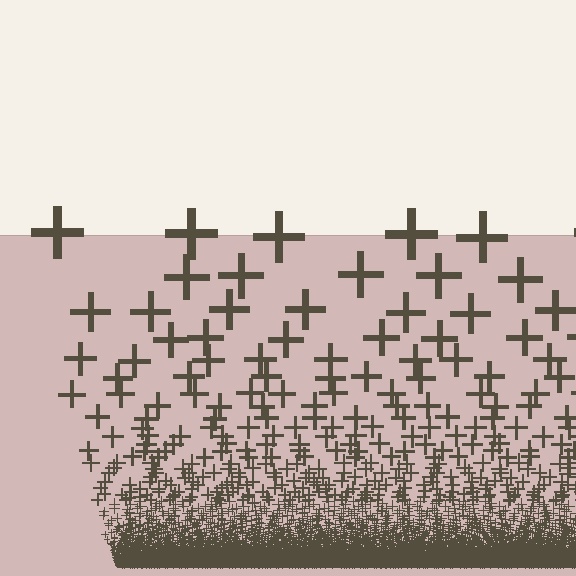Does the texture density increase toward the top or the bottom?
Density increases toward the bottom.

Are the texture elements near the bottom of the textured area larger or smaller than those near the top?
Smaller. The gradient is inverted — elements near the bottom are smaller and denser.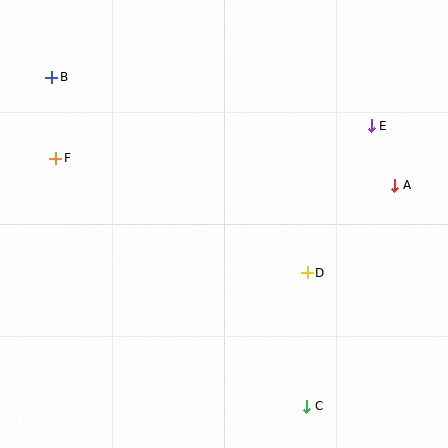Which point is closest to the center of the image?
Point D at (307, 273) is closest to the center.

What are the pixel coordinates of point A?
Point A is at (395, 185).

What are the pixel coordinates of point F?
Point F is at (56, 158).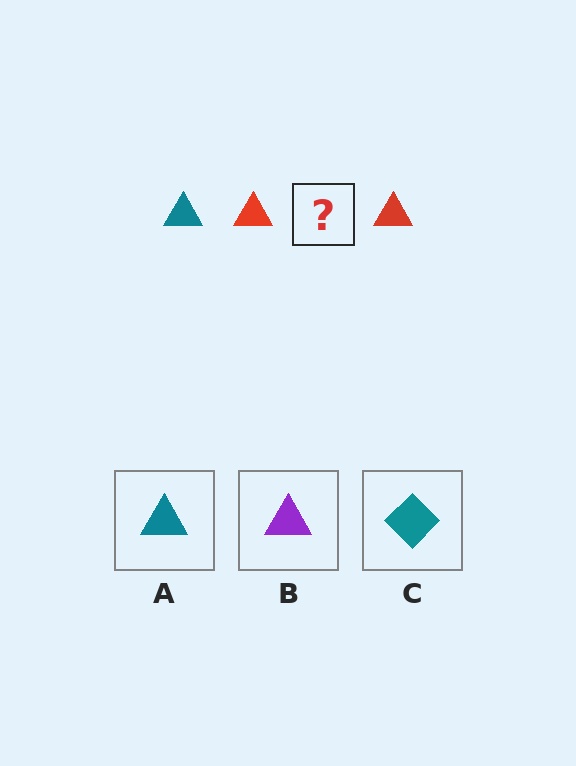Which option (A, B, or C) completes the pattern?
A.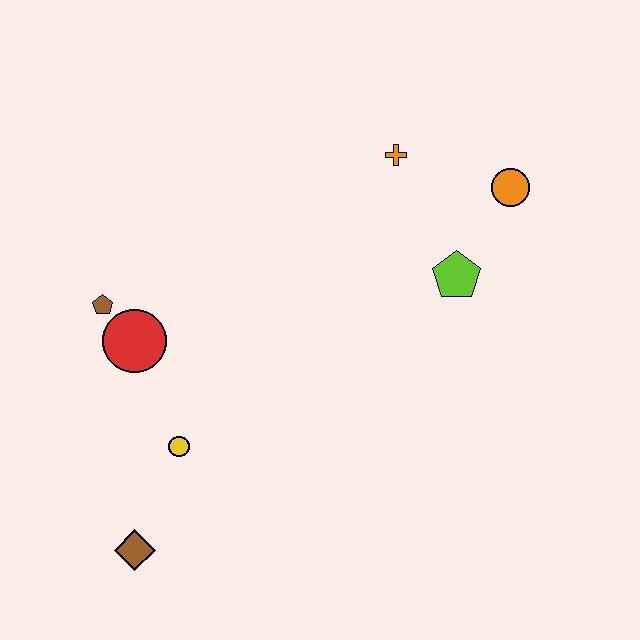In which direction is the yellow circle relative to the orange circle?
The yellow circle is to the left of the orange circle.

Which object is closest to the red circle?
The brown pentagon is closest to the red circle.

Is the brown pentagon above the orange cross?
No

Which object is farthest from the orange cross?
The brown diamond is farthest from the orange cross.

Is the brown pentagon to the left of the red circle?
Yes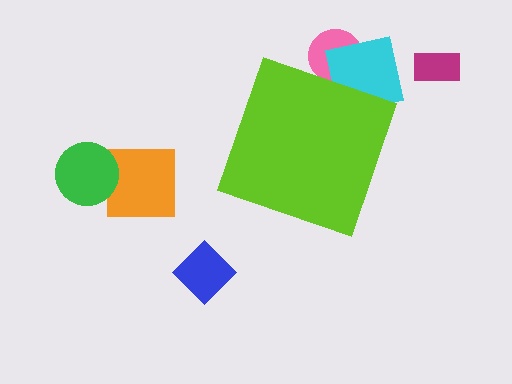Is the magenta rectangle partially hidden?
No, the magenta rectangle is fully visible.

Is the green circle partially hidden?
No, the green circle is fully visible.